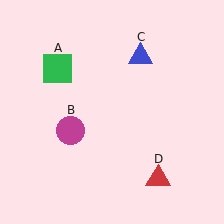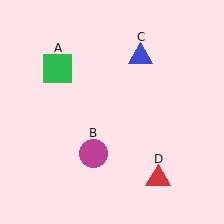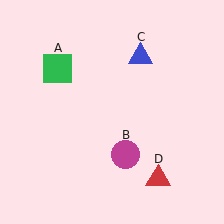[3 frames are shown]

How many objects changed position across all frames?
1 object changed position: magenta circle (object B).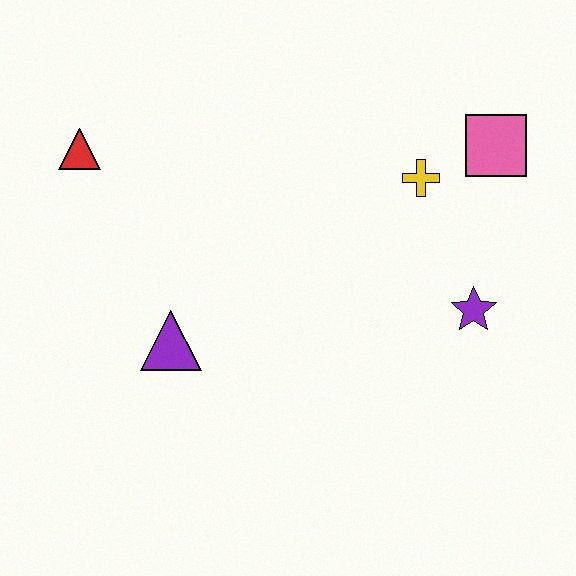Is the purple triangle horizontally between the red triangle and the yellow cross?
Yes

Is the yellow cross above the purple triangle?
Yes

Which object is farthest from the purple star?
The red triangle is farthest from the purple star.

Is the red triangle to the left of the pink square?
Yes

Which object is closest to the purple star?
The yellow cross is closest to the purple star.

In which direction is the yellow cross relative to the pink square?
The yellow cross is to the left of the pink square.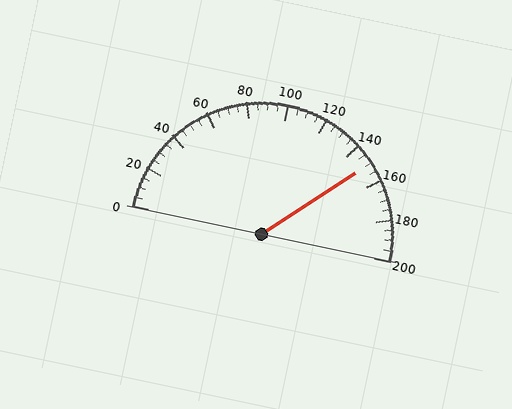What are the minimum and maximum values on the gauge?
The gauge ranges from 0 to 200.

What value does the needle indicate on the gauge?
The needle indicates approximately 150.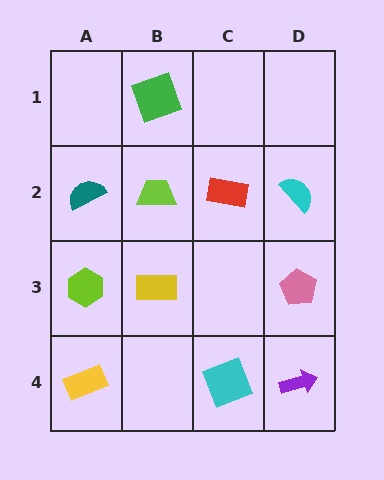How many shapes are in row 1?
1 shape.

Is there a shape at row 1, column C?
No, that cell is empty.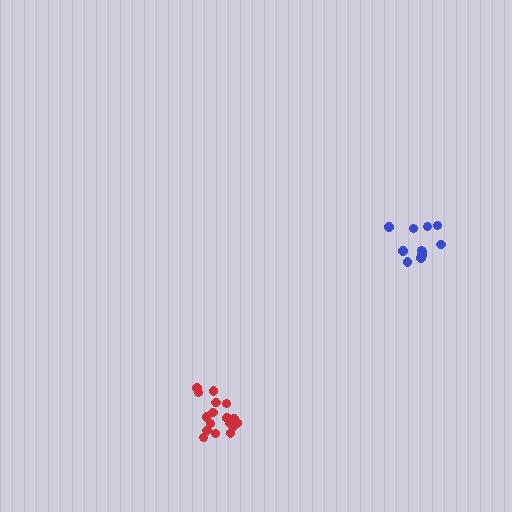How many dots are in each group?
Group 1: 17 dots, Group 2: 11 dots (28 total).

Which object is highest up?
The blue cluster is topmost.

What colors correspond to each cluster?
The clusters are colored: red, blue.